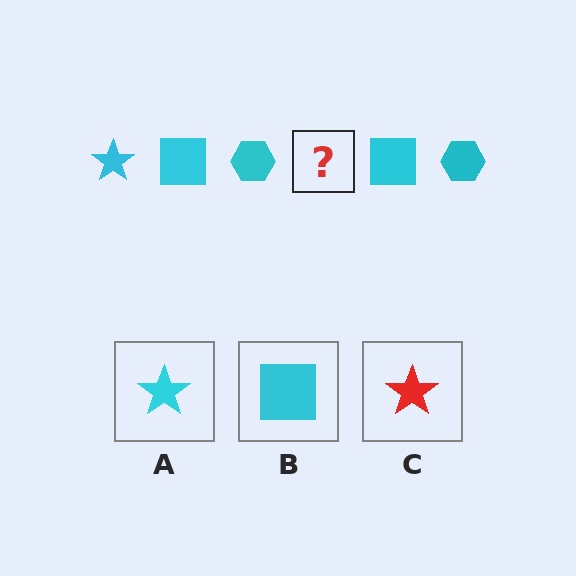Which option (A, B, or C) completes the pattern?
A.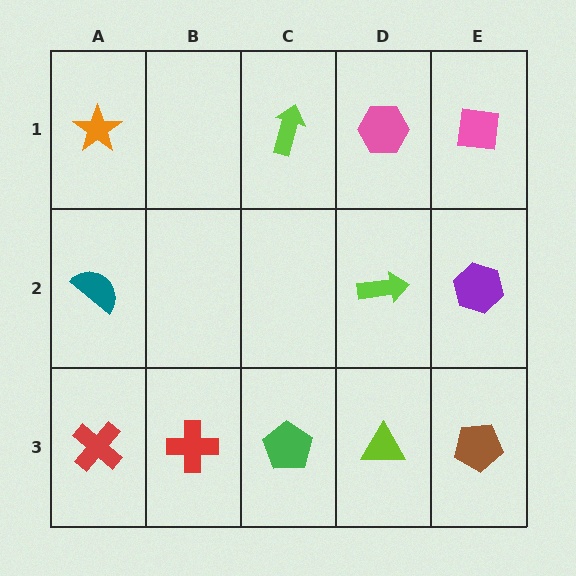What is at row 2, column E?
A purple hexagon.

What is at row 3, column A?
A red cross.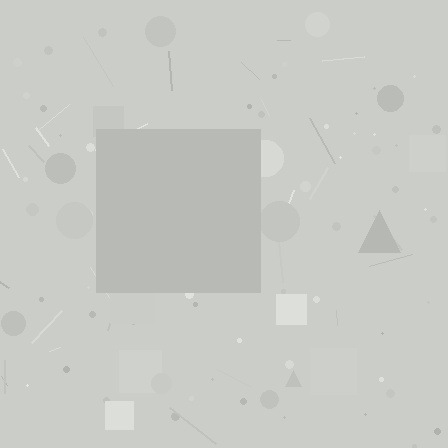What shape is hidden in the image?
A square is hidden in the image.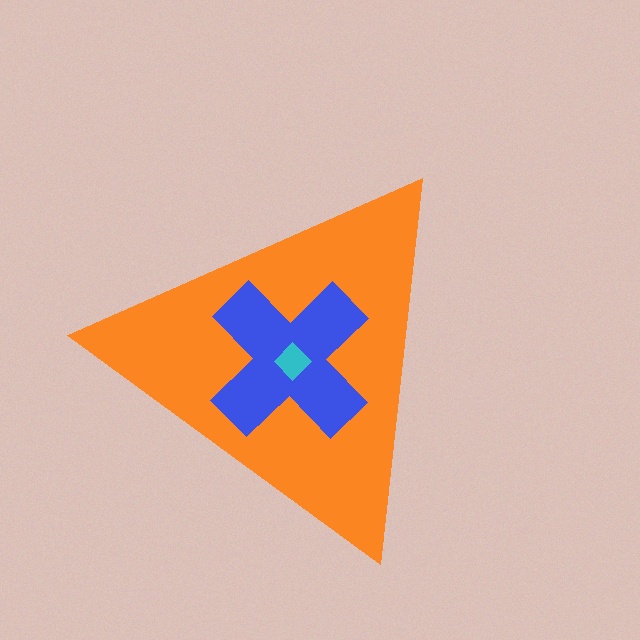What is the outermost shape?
The orange triangle.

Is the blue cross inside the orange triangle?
Yes.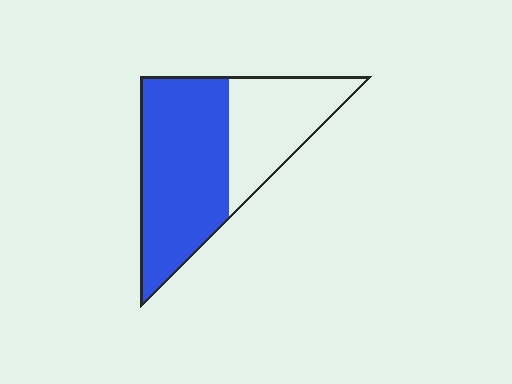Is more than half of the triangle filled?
Yes.